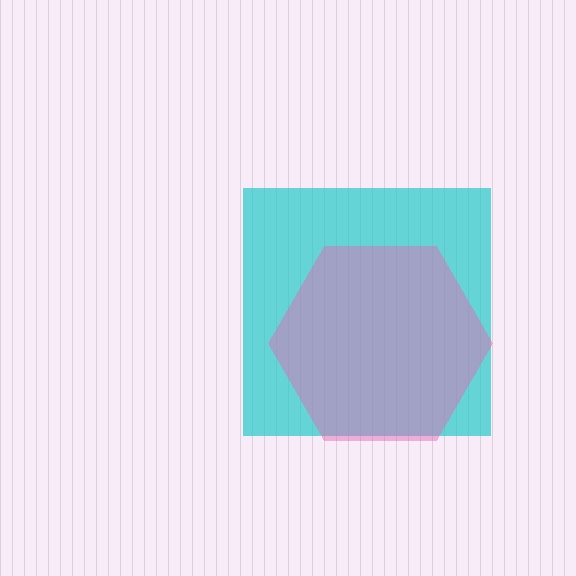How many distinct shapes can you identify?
There are 2 distinct shapes: a cyan square, a pink hexagon.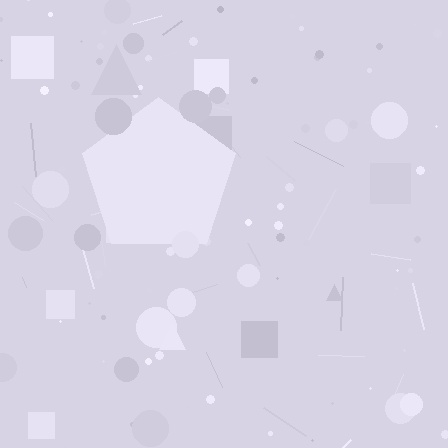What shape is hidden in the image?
A pentagon is hidden in the image.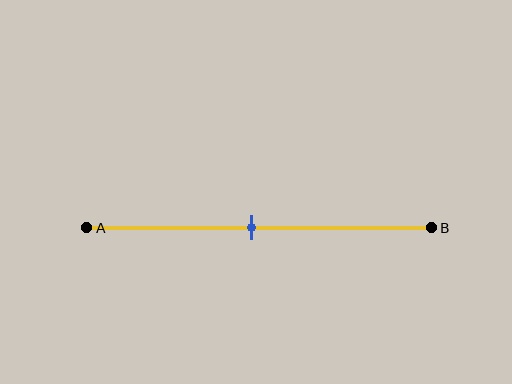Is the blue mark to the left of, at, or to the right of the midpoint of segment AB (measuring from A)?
The blue mark is approximately at the midpoint of segment AB.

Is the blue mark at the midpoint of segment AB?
Yes, the mark is approximately at the midpoint.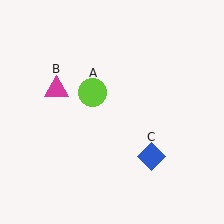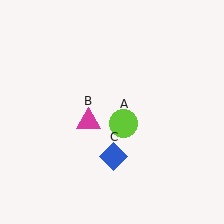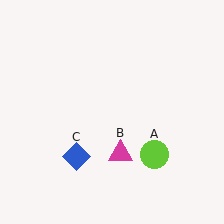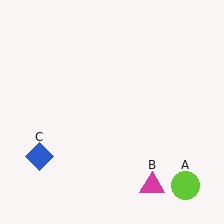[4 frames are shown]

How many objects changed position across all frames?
3 objects changed position: lime circle (object A), magenta triangle (object B), blue diamond (object C).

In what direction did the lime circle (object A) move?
The lime circle (object A) moved down and to the right.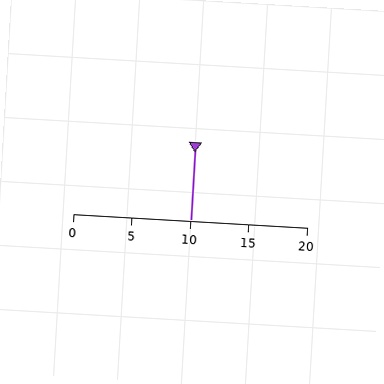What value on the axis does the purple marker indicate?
The marker indicates approximately 10.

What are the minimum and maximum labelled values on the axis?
The axis runs from 0 to 20.